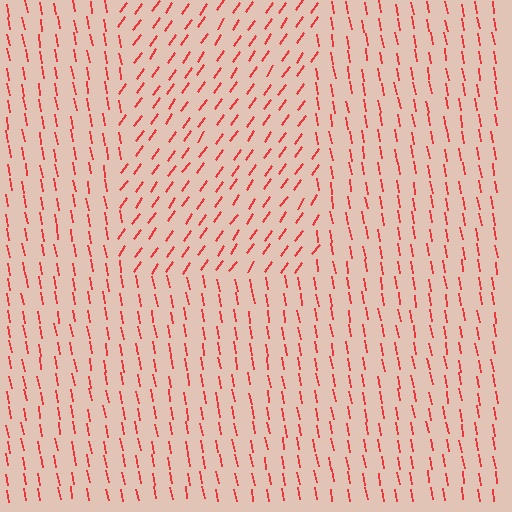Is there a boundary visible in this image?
Yes, there is a texture boundary formed by a change in line orientation.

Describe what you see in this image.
The image is filled with small red line segments. A rectangle region in the image has lines oriented differently from the surrounding lines, creating a visible texture boundary.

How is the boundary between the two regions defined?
The boundary is defined purely by a change in line orientation (approximately 45 degrees difference). All lines are the same color and thickness.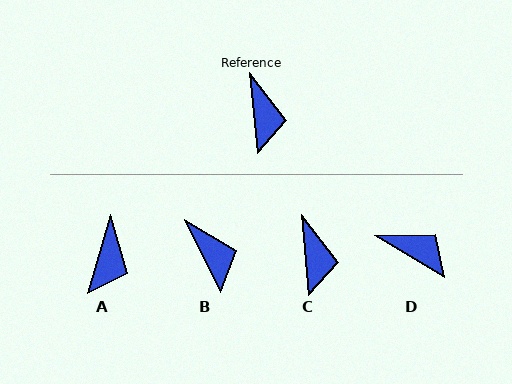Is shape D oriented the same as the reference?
No, it is off by about 54 degrees.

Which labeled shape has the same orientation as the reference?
C.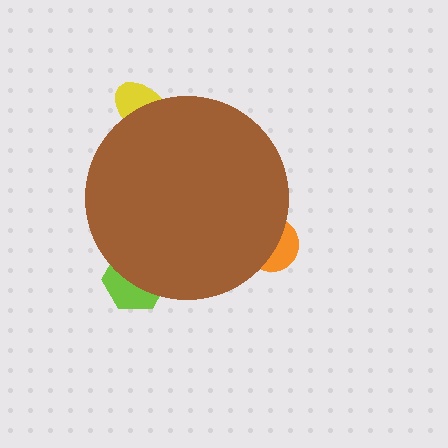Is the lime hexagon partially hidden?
Yes, the lime hexagon is partially hidden behind the brown circle.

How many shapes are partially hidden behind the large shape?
3 shapes are partially hidden.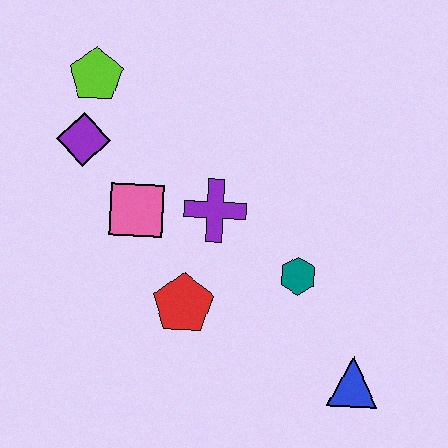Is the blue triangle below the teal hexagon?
Yes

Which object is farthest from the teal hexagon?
The lime pentagon is farthest from the teal hexagon.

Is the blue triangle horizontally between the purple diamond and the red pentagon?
No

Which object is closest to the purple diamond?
The lime pentagon is closest to the purple diamond.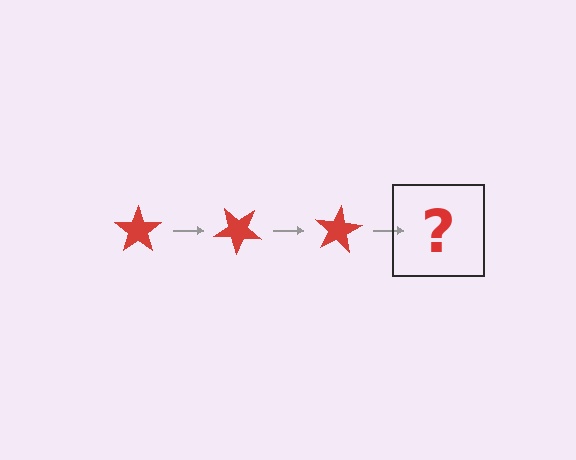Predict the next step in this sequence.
The next step is a red star rotated 120 degrees.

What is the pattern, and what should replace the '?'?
The pattern is that the star rotates 40 degrees each step. The '?' should be a red star rotated 120 degrees.